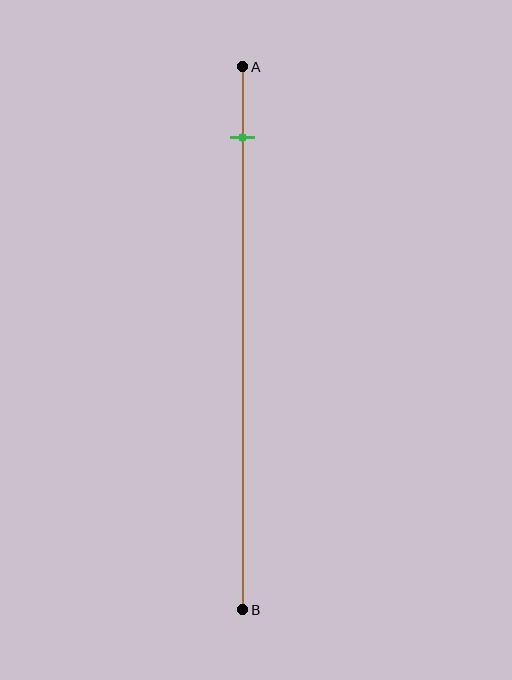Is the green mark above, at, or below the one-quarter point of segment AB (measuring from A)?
The green mark is above the one-quarter point of segment AB.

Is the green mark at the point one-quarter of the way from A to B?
No, the mark is at about 15% from A, not at the 25% one-quarter point.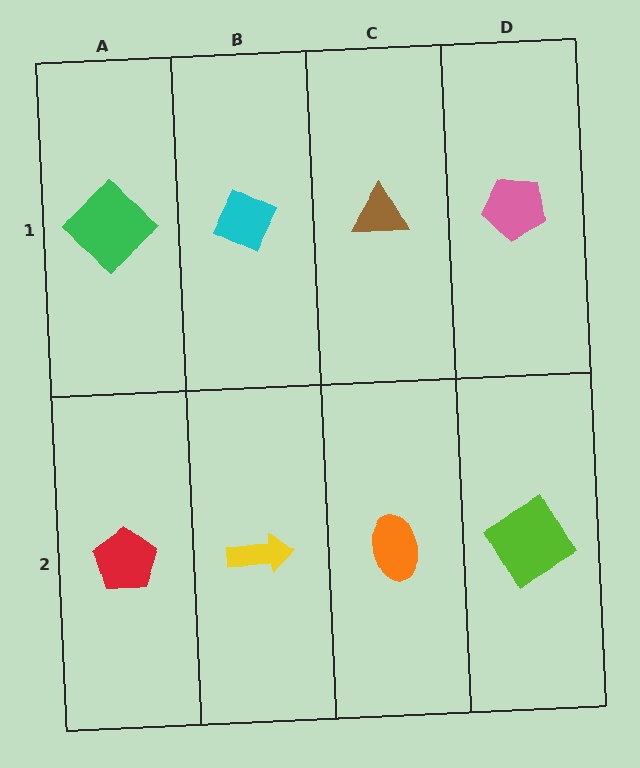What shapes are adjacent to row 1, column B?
A yellow arrow (row 2, column B), a green diamond (row 1, column A), a brown triangle (row 1, column C).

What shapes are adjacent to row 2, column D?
A pink pentagon (row 1, column D), an orange ellipse (row 2, column C).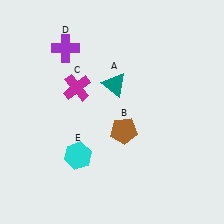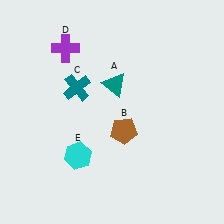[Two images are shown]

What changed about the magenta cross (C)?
In Image 1, C is magenta. In Image 2, it changed to teal.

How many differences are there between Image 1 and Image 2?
There is 1 difference between the two images.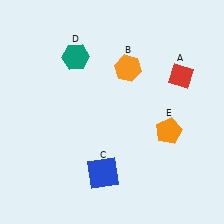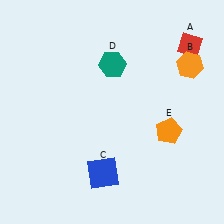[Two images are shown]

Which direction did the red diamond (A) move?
The red diamond (A) moved up.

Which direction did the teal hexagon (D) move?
The teal hexagon (D) moved right.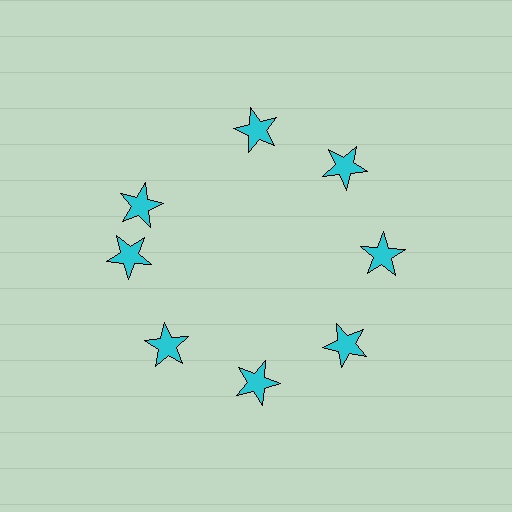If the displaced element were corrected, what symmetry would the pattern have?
It would have 8-fold rotational symmetry — the pattern would map onto itself every 45 degrees.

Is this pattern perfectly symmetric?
No. The 8 cyan stars are arranged in a ring, but one element near the 10 o'clock position is rotated out of alignment along the ring, breaking the 8-fold rotational symmetry.